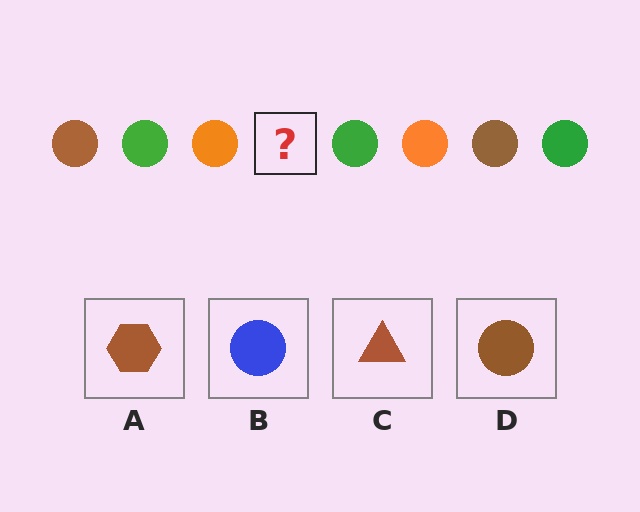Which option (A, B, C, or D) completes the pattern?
D.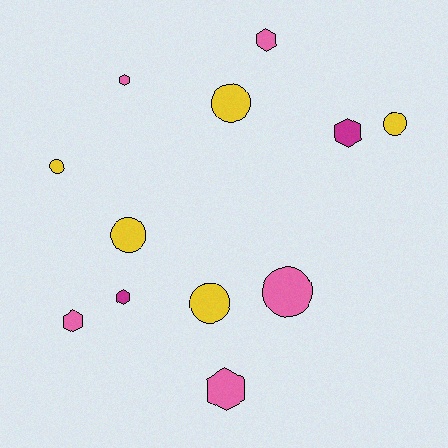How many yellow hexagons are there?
There are no yellow hexagons.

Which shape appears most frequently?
Circle, with 6 objects.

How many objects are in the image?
There are 12 objects.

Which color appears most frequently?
Yellow, with 5 objects.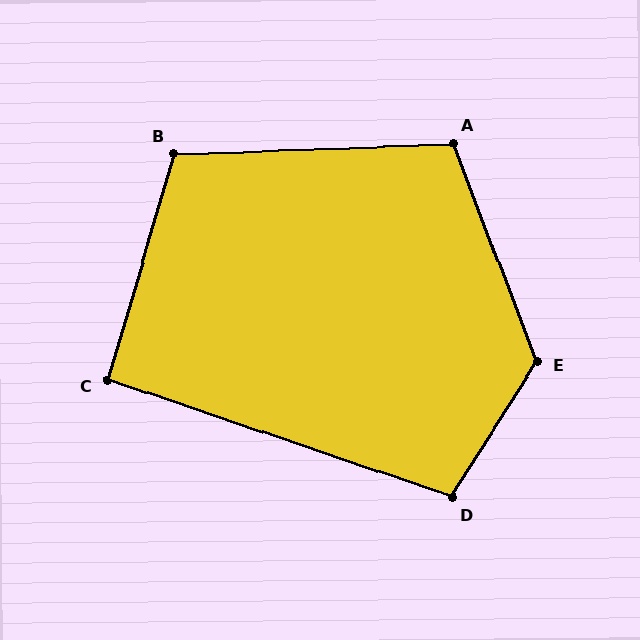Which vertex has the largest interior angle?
E, at approximately 127 degrees.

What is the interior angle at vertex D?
Approximately 103 degrees (obtuse).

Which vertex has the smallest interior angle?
C, at approximately 92 degrees.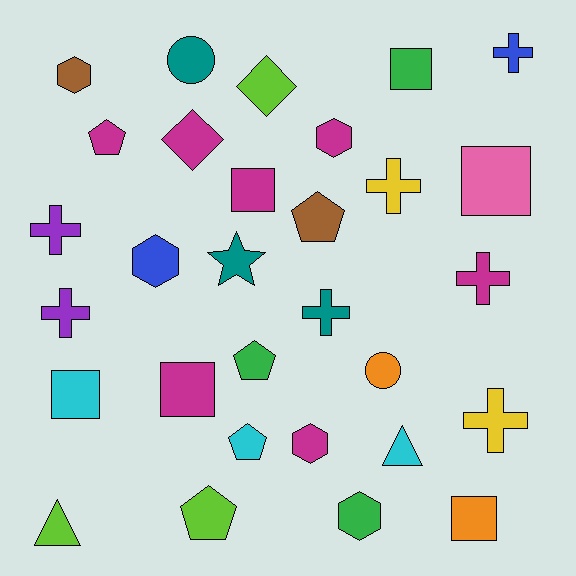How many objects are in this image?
There are 30 objects.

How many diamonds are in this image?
There are 2 diamonds.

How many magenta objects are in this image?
There are 7 magenta objects.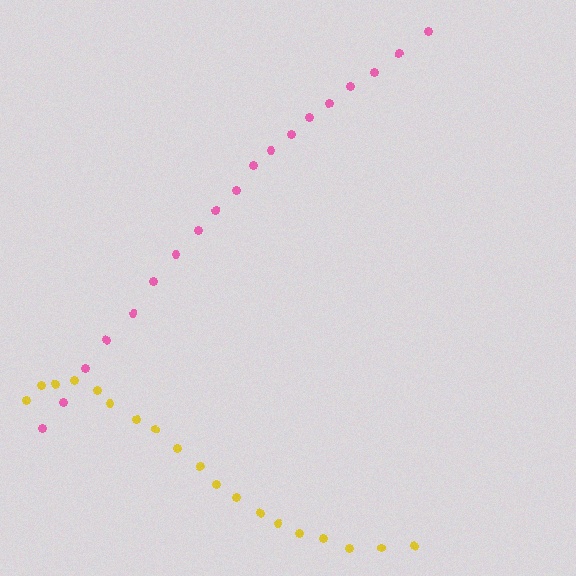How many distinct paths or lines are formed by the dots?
There are 2 distinct paths.